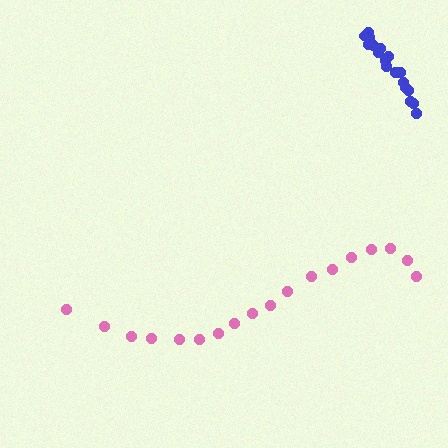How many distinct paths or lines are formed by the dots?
There are 2 distinct paths.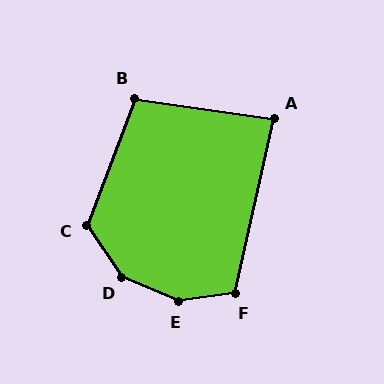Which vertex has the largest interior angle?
E, at approximately 149 degrees.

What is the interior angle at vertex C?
Approximately 126 degrees (obtuse).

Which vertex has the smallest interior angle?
A, at approximately 86 degrees.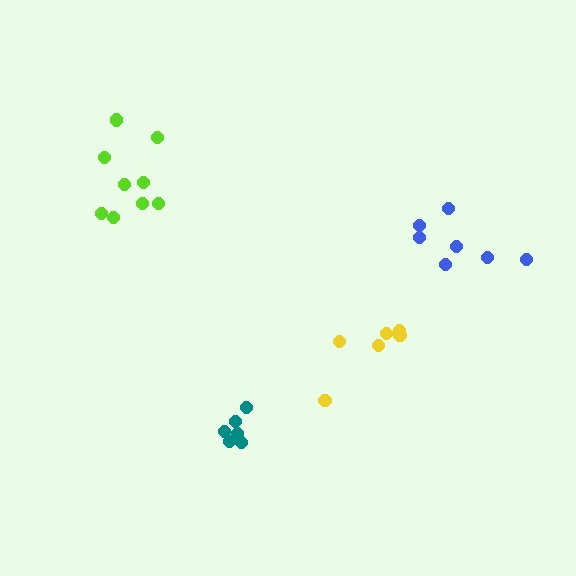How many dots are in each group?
Group 1: 6 dots, Group 2: 9 dots, Group 3: 7 dots, Group 4: 6 dots (28 total).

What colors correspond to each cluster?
The clusters are colored: teal, lime, blue, yellow.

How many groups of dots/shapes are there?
There are 4 groups.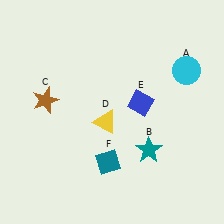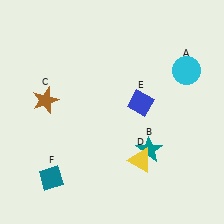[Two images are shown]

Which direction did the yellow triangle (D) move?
The yellow triangle (D) moved down.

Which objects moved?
The objects that moved are: the yellow triangle (D), the teal diamond (F).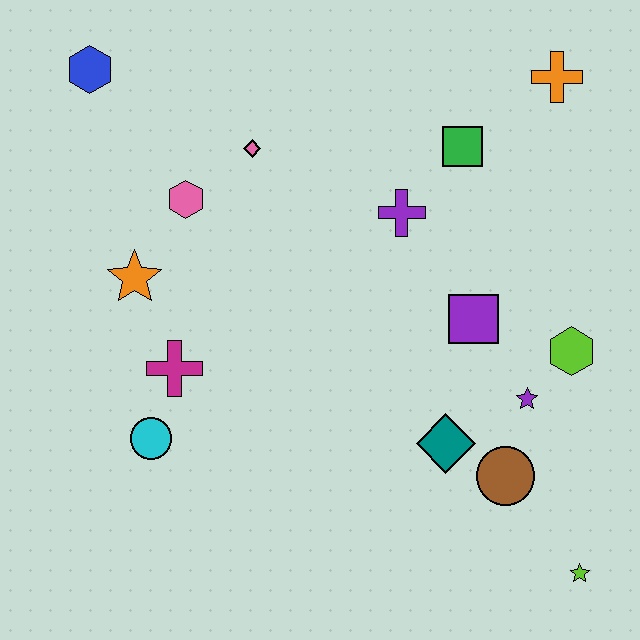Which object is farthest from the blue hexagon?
The lime star is farthest from the blue hexagon.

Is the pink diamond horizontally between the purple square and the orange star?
Yes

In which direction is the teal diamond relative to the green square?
The teal diamond is below the green square.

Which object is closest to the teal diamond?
The brown circle is closest to the teal diamond.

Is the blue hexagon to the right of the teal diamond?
No